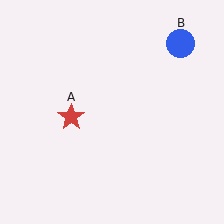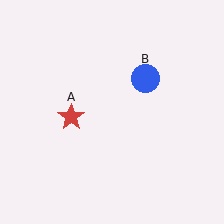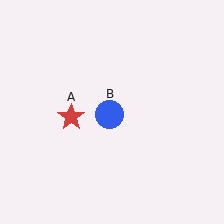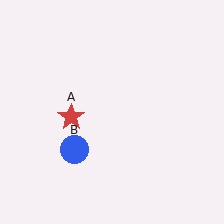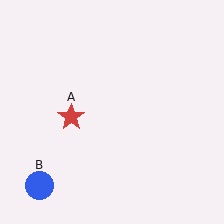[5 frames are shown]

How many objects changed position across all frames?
1 object changed position: blue circle (object B).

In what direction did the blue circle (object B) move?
The blue circle (object B) moved down and to the left.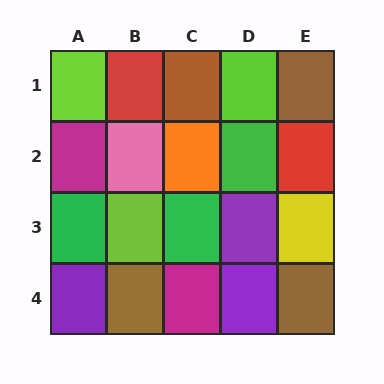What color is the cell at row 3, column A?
Green.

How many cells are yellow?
1 cell is yellow.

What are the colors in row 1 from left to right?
Lime, red, brown, lime, brown.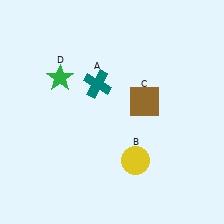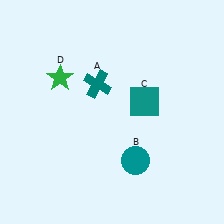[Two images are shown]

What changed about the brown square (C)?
In Image 1, C is brown. In Image 2, it changed to teal.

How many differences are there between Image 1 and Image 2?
There are 2 differences between the two images.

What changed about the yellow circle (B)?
In Image 1, B is yellow. In Image 2, it changed to teal.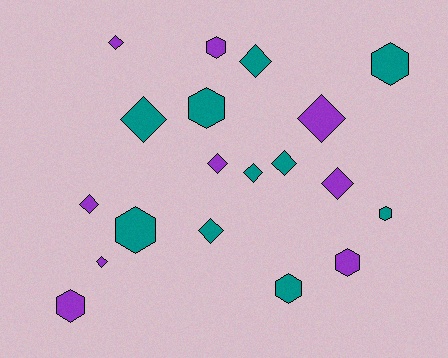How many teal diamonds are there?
There are 5 teal diamonds.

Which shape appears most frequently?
Diamond, with 11 objects.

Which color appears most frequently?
Teal, with 10 objects.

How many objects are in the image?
There are 19 objects.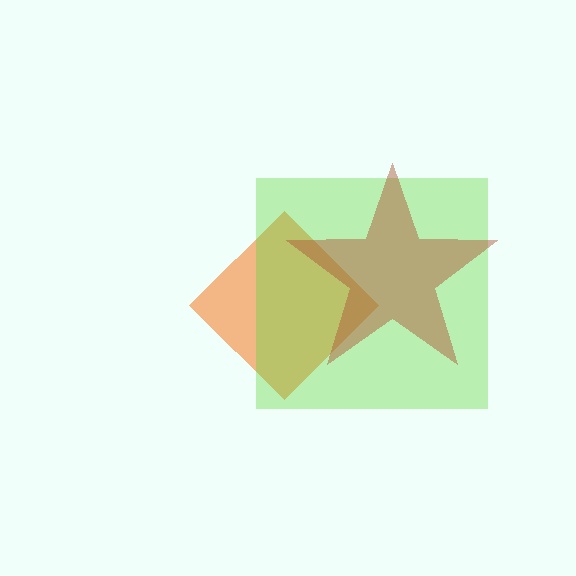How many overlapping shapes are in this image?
There are 3 overlapping shapes in the image.